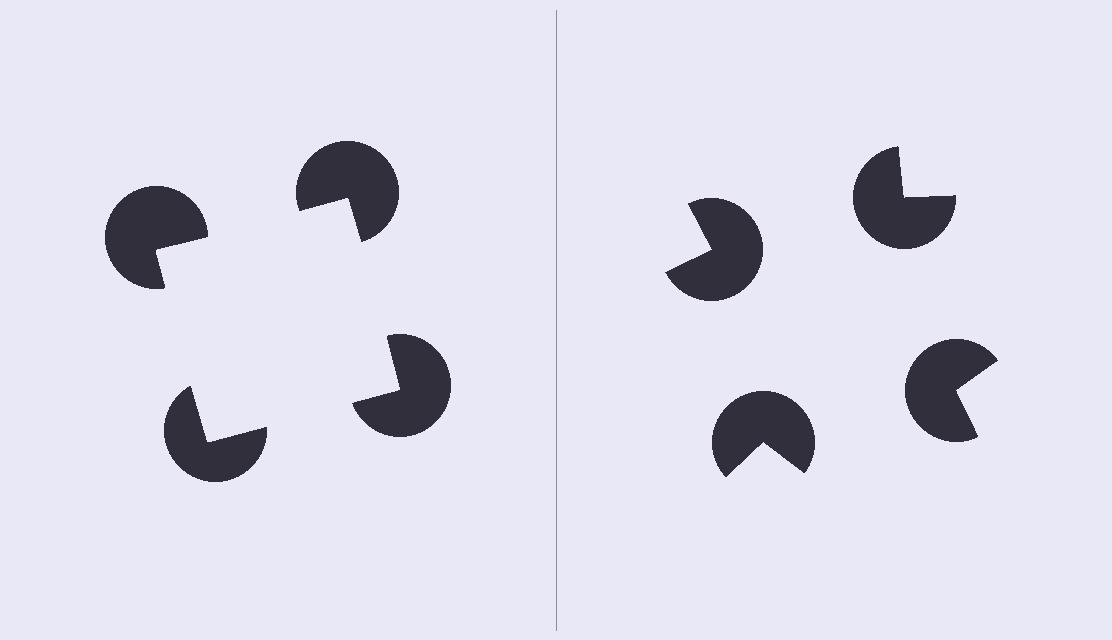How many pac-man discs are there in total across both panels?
8 — 4 on each side.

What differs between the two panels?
The pac-man discs are positioned identically on both sides; only the wedge orientations differ. On the left they align to a square; on the right they are misaligned.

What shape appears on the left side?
An illusory square.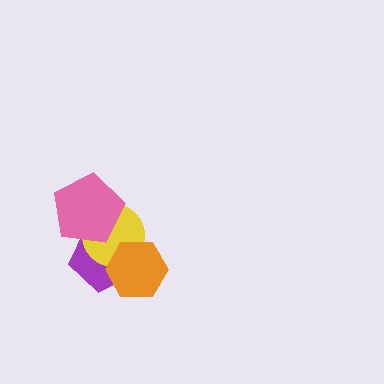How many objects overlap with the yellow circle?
3 objects overlap with the yellow circle.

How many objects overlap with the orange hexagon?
2 objects overlap with the orange hexagon.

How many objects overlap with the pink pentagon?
2 objects overlap with the pink pentagon.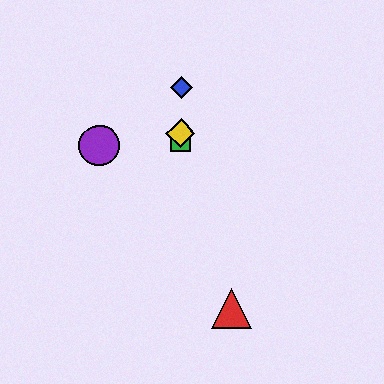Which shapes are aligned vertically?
The blue diamond, the green square, the yellow diamond are aligned vertically.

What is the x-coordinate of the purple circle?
The purple circle is at x≈99.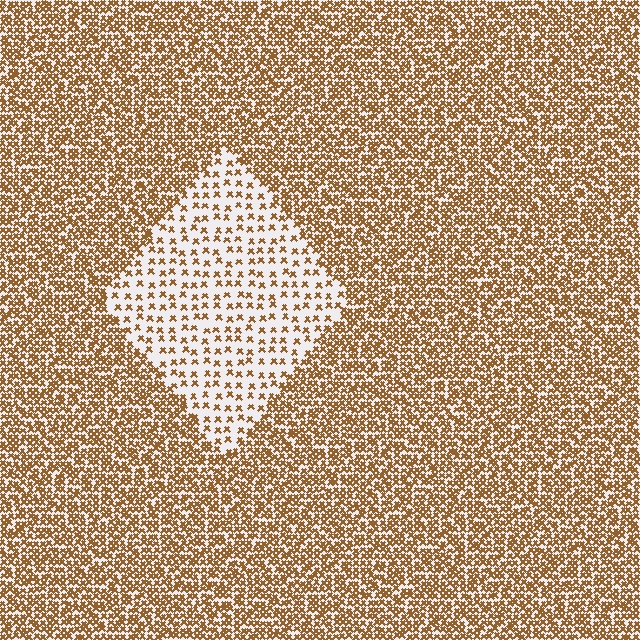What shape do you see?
I see a diamond.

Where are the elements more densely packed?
The elements are more densely packed outside the diamond boundary.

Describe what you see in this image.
The image contains small brown elements arranged at two different densities. A diamond-shaped region is visible where the elements are less densely packed than the surrounding area.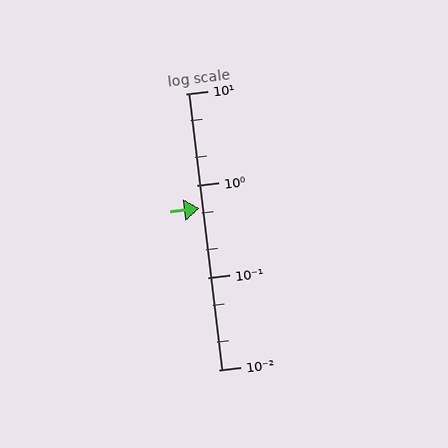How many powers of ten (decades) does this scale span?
The scale spans 3 decades, from 0.01 to 10.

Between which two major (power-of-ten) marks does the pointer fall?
The pointer is between 0.1 and 1.